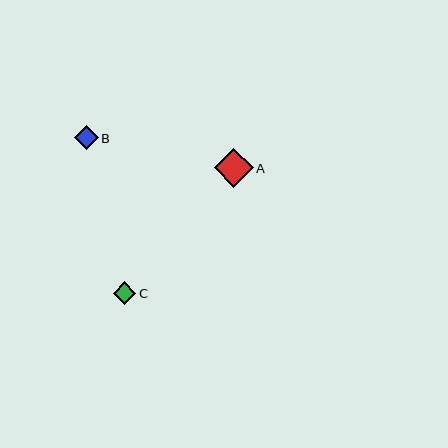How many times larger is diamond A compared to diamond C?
Diamond A is approximately 1.8 times the size of diamond C.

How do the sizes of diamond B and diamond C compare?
Diamond B and diamond C are approximately the same size.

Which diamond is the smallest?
Diamond C is the smallest with a size of approximately 22 pixels.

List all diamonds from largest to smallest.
From largest to smallest: A, B, C.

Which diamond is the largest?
Diamond A is the largest with a size of approximately 39 pixels.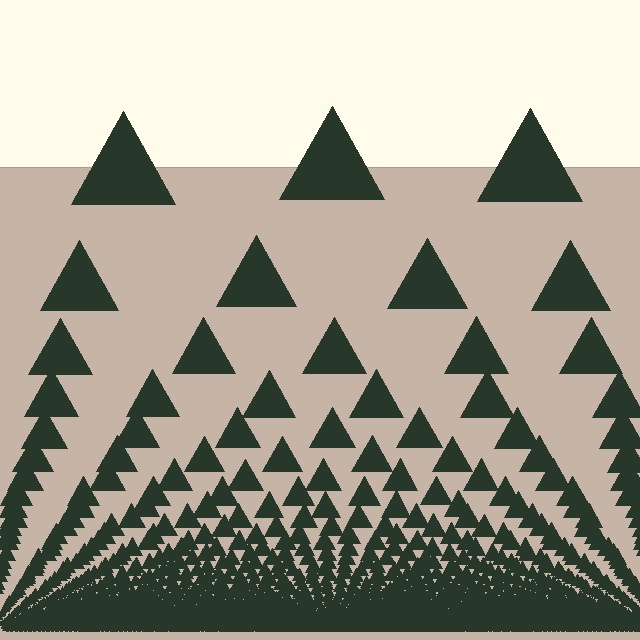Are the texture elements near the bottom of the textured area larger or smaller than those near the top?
Smaller. The gradient is inverted — elements near the bottom are smaller and denser.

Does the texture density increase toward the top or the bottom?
Density increases toward the bottom.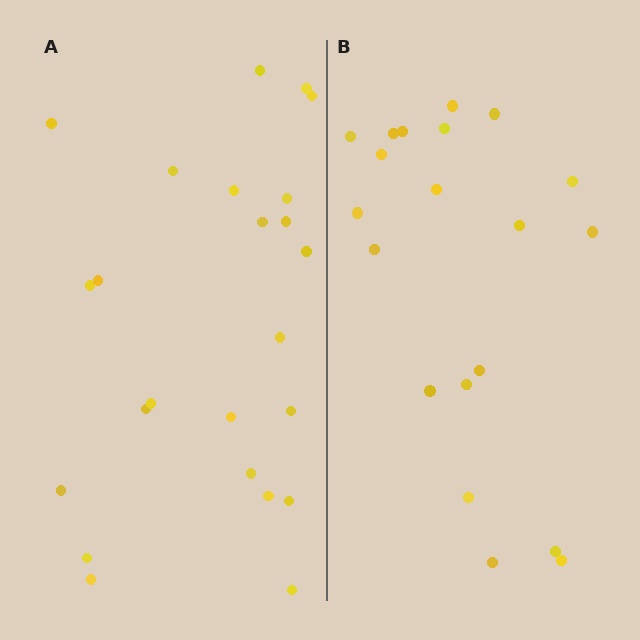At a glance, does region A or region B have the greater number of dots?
Region A (the left region) has more dots.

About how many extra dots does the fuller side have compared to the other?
Region A has about 4 more dots than region B.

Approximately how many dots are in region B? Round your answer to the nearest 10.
About 20 dots.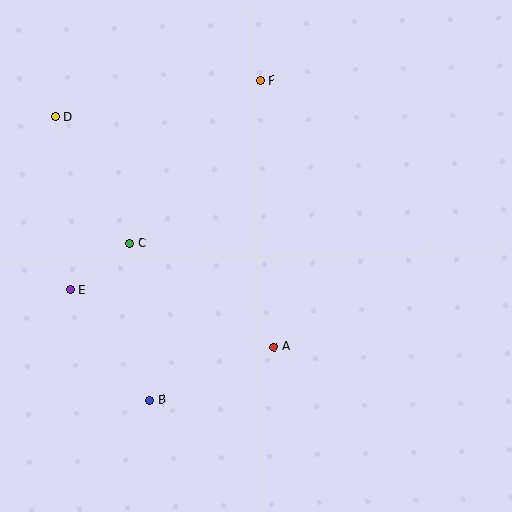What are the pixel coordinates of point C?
Point C is at (129, 244).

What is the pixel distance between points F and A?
The distance between F and A is 266 pixels.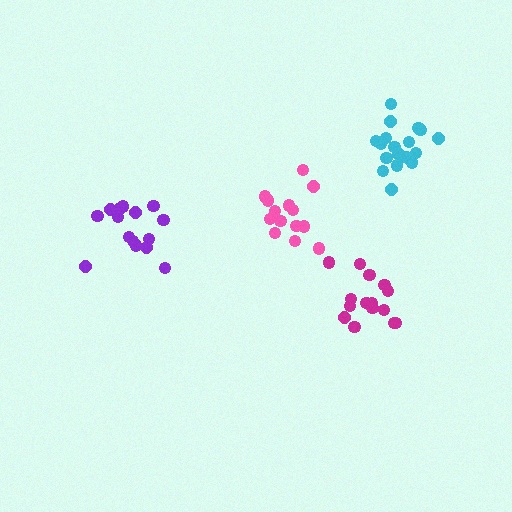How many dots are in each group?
Group 1: 19 dots, Group 2: 15 dots, Group 3: 15 dots, Group 4: 14 dots (63 total).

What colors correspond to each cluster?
The clusters are colored: cyan, magenta, purple, pink.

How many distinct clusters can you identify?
There are 4 distinct clusters.